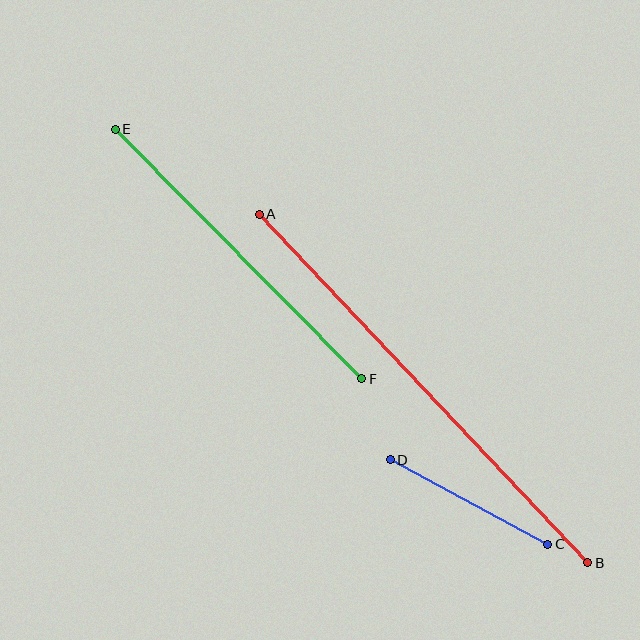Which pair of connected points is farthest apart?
Points A and B are farthest apart.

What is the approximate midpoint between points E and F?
The midpoint is at approximately (239, 254) pixels.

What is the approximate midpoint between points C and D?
The midpoint is at approximately (469, 502) pixels.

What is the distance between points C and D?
The distance is approximately 179 pixels.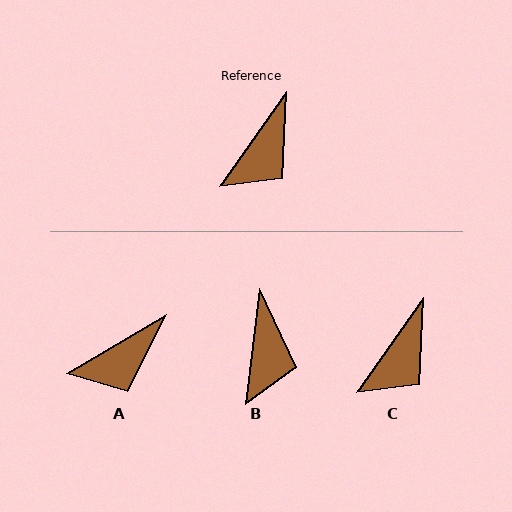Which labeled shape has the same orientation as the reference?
C.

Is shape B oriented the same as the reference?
No, it is off by about 28 degrees.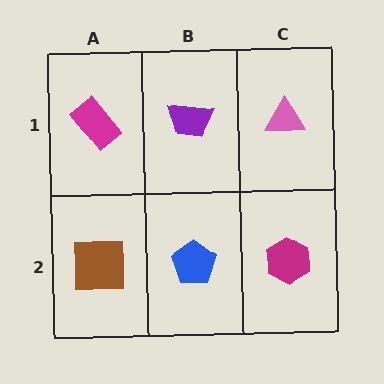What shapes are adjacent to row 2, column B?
A purple trapezoid (row 1, column B), a brown square (row 2, column A), a magenta hexagon (row 2, column C).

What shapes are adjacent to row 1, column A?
A brown square (row 2, column A), a purple trapezoid (row 1, column B).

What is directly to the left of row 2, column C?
A blue pentagon.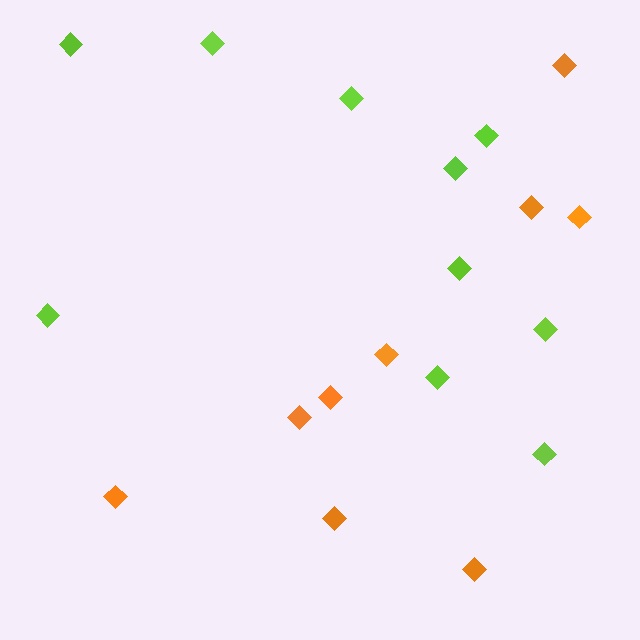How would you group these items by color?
There are 2 groups: one group of orange diamonds (9) and one group of lime diamonds (10).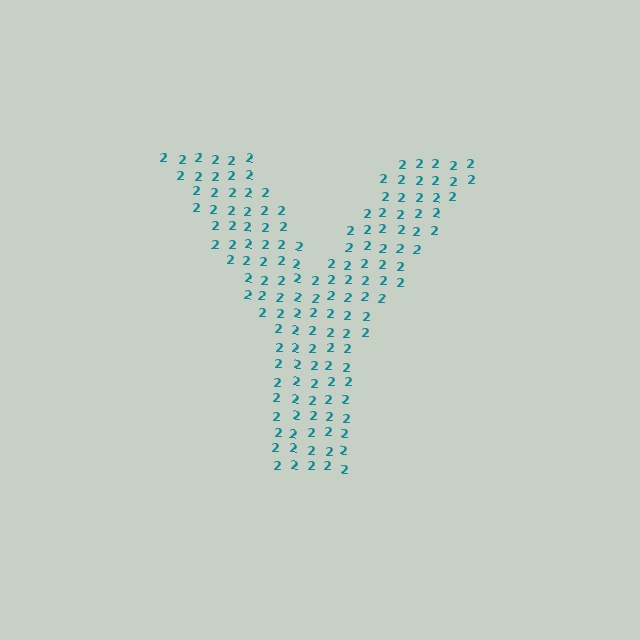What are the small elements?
The small elements are digit 2's.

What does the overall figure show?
The overall figure shows the letter Y.